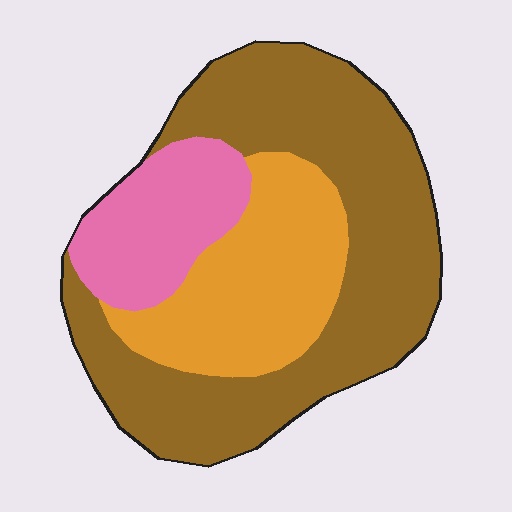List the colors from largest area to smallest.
From largest to smallest: brown, orange, pink.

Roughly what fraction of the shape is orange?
Orange takes up between a quarter and a half of the shape.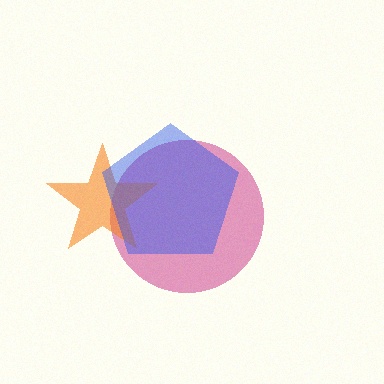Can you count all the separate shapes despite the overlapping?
Yes, there are 3 separate shapes.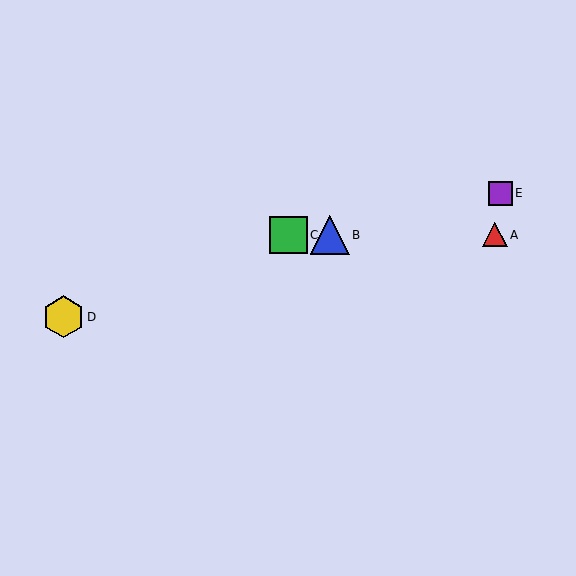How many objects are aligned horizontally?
3 objects (A, B, C) are aligned horizontally.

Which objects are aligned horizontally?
Objects A, B, C are aligned horizontally.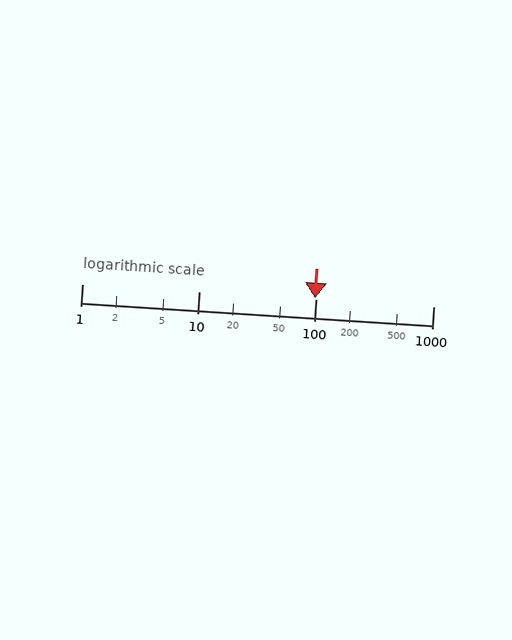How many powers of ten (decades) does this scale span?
The scale spans 3 decades, from 1 to 1000.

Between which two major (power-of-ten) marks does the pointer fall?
The pointer is between 10 and 100.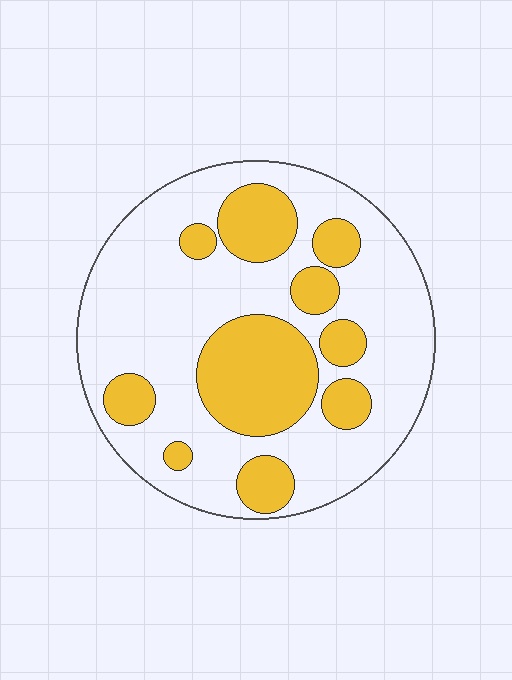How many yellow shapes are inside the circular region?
10.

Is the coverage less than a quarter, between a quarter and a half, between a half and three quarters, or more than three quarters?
Between a quarter and a half.